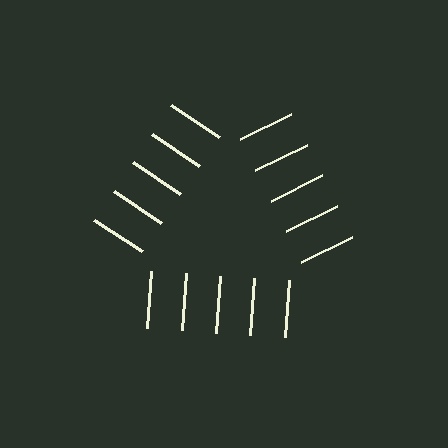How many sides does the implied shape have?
3 sides — the line-ends trace a triangle.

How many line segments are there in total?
15 — 5 along each of the 3 edges.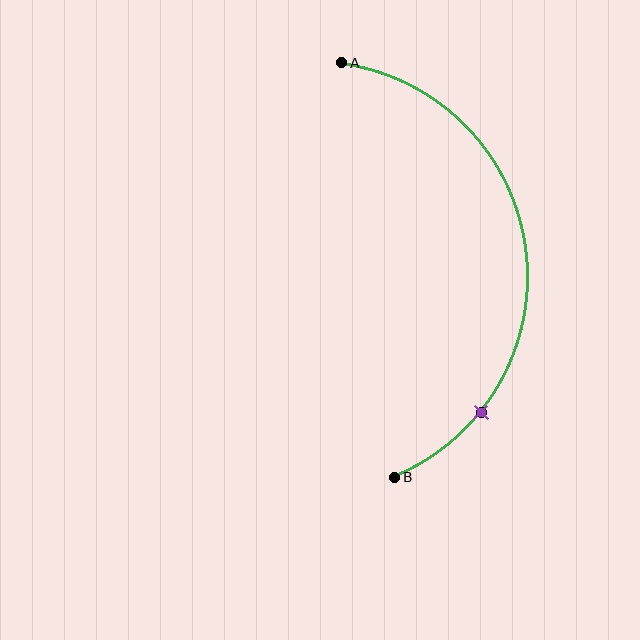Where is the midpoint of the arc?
The arc midpoint is the point on the curve farthest from the straight line joining A and B. It sits to the right of that line.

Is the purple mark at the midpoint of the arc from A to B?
No. The purple mark lies on the arc but is closer to endpoint B. The arc midpoint would be at the point on the curve equidistant along the arc from both A and B.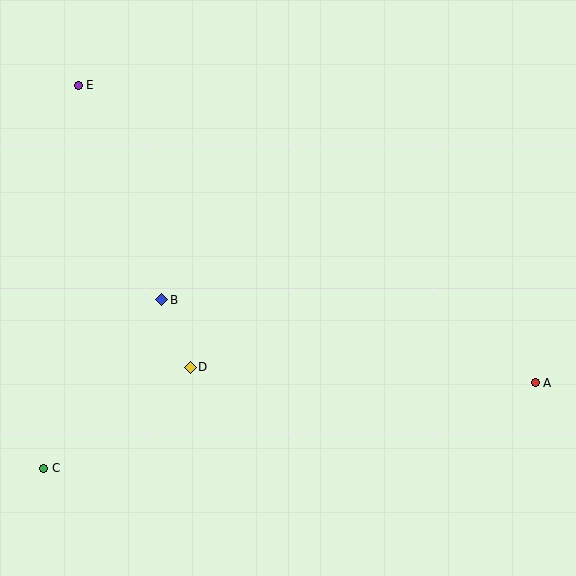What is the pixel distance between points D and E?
The distance between D and E is 303 pixels.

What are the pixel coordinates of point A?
Point A is at (535, 383).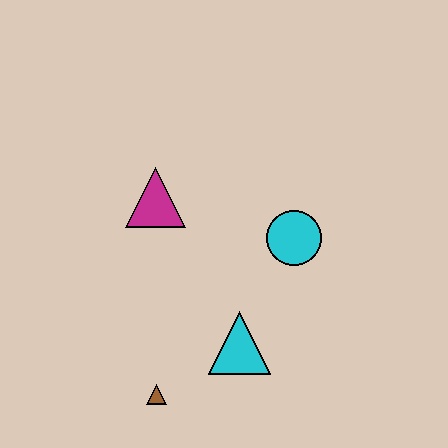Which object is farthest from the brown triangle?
The cyan circle is farthest from the brown triangle.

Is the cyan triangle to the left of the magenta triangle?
No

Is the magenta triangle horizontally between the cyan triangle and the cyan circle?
No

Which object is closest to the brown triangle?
The cyan triangle is closest to the brown triangle.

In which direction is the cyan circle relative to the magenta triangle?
The cyan circle is to the right of the magenta triangle.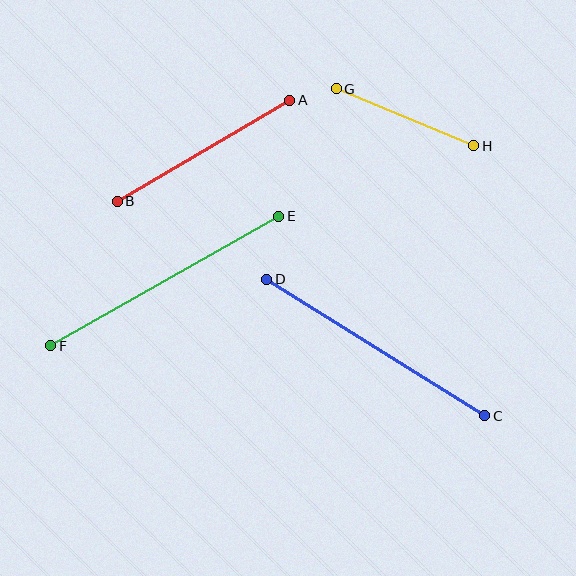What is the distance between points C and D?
The distance is approximately 257 pixels.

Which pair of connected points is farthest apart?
Points E and F are farthest apart.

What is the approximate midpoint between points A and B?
The midpoint is at approximately (203, 151) pixels.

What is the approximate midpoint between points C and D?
The midpoint is at approximately (376, 347) pixels.